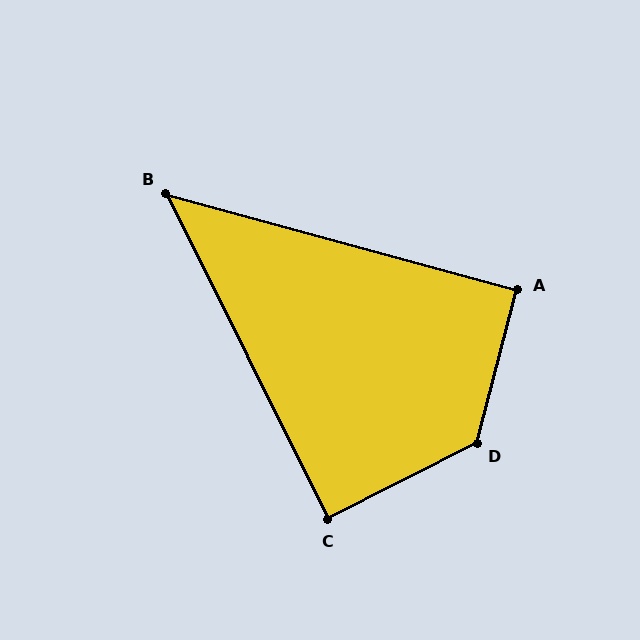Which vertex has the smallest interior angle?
B, at approximately 48 degrees.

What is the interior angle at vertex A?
Approximately 91 degrees (approximately right).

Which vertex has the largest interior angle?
D, at approximately 132 degrees.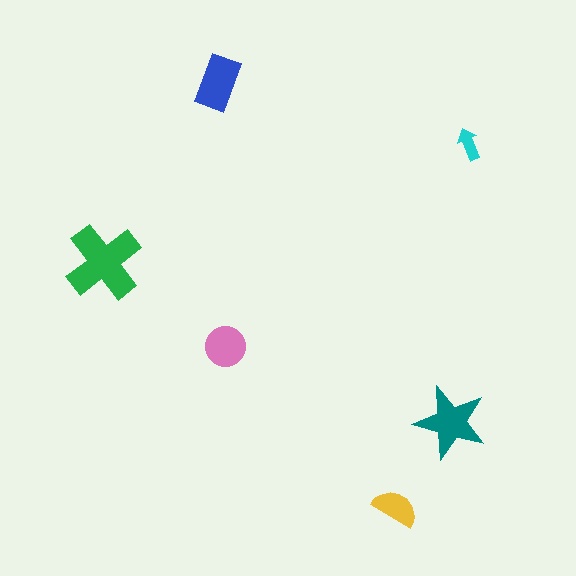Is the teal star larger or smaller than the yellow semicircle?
Larger.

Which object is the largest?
The green cross.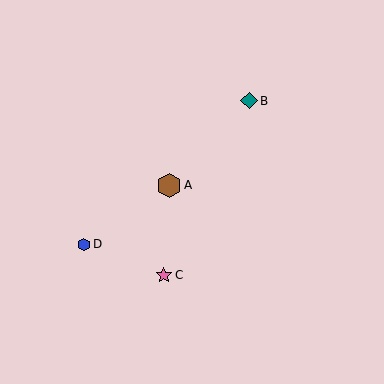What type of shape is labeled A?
Shape A is a brown hexagon.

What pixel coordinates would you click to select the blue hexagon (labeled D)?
Click at (84, 244) to select the blue hexagon D.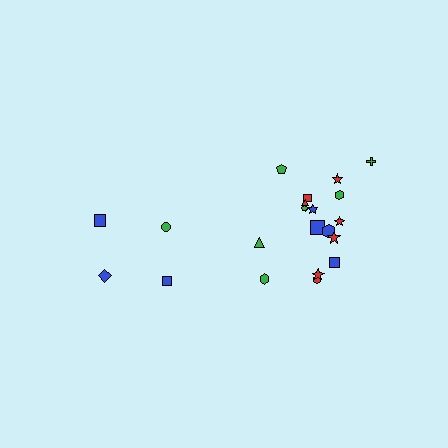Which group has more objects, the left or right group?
The right group.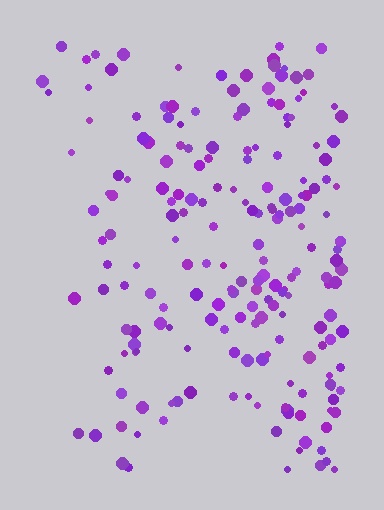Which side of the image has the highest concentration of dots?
The right.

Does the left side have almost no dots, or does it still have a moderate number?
Still a moderate number, just noticeably fewer than the right.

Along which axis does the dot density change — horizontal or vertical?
Horizontal.